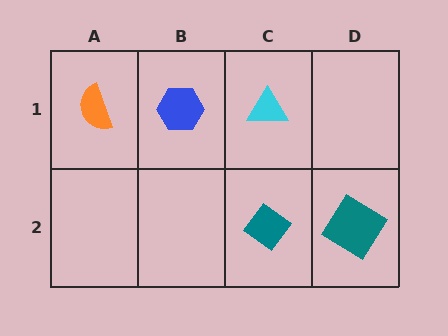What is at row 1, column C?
A cyan triangle.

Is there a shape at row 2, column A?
No, that cell is empty.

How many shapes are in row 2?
2 shapes.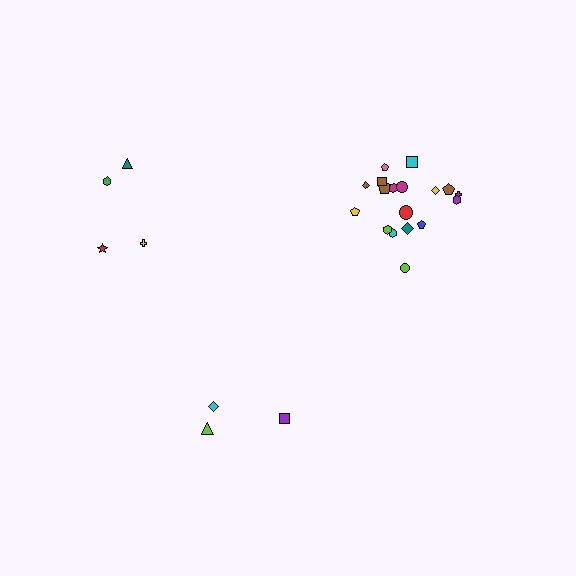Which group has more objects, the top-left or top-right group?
The top-right group.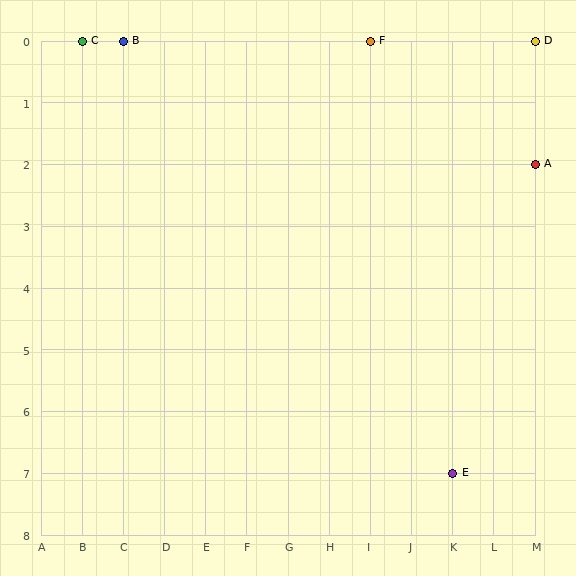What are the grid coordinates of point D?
Point D is at grid coordinates (M, 0).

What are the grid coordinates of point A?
Point A is at grid coordinates (M, 2).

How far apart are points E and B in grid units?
Points E and B are 8 columns and 7 rows apart (about 10.6 grid units diagonally).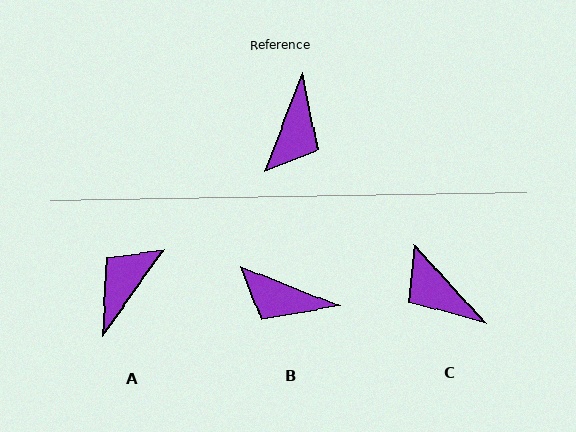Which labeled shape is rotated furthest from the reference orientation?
A, about 166 degrees away.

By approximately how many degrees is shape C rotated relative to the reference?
Approximately 117 degrees clockwise.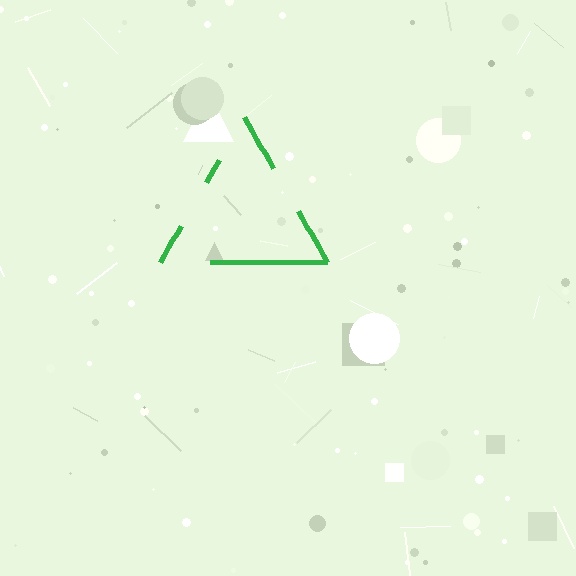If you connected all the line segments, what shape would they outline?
They would outline a triangle.